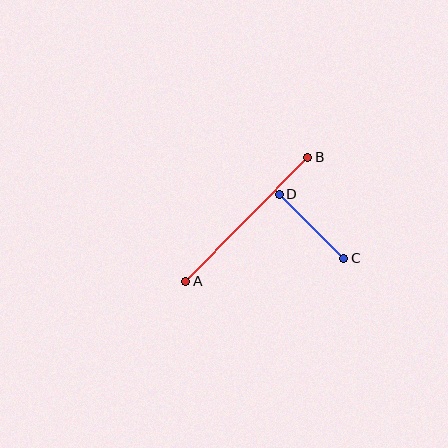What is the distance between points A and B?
The distance is approximately 174 pixels.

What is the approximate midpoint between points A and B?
The midpoint is at approximately (247, 219) pixels.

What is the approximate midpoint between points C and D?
The midpoint is at approximately (312, 226) pixels.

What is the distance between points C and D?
The distance is approximately 91 pixels.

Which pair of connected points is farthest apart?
Points A and B are farthest apart.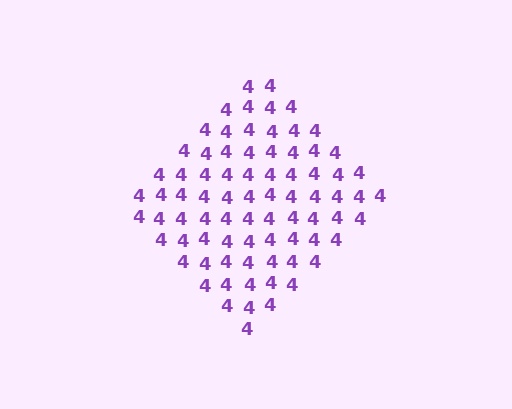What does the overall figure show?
The overall figure shows a diamond.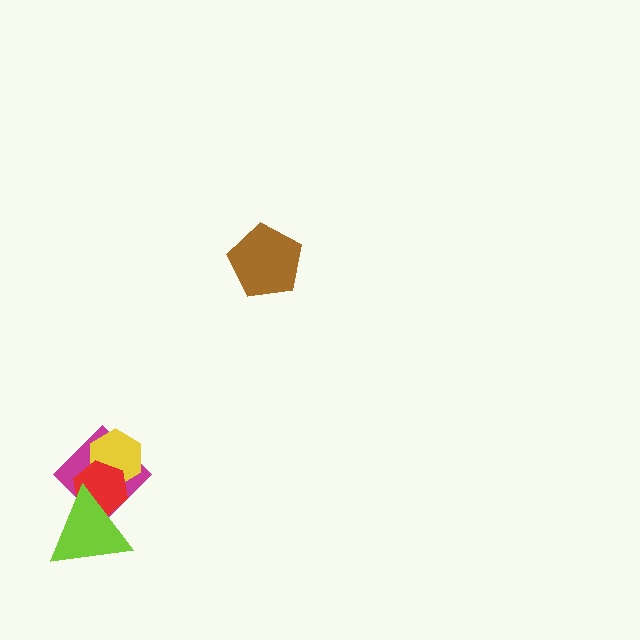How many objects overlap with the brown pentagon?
0 objects overlap with the brown pentagon.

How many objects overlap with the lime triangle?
2 objects overlap with the lime triangle.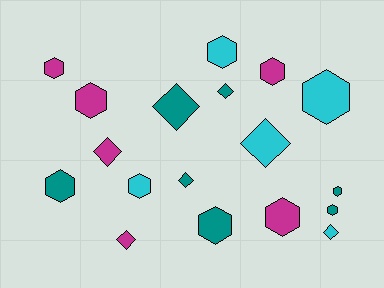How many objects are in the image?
There are 18 objects.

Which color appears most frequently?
Teal, with 7 objects.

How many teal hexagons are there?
There are 4 teal hexagons.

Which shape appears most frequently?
Hexagon, with 11 objects.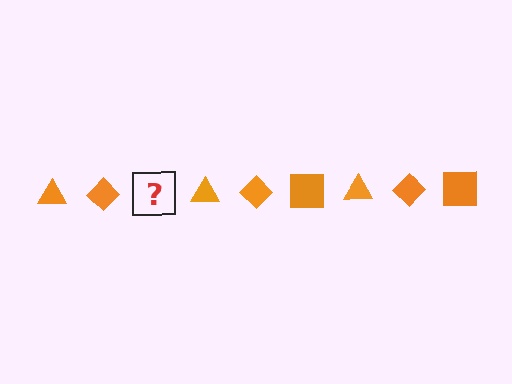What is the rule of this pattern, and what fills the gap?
The rule is that the pattern cycles through triangle, diamond, square shapes in orange. The gap should be filled with an orange square.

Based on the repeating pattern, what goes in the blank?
The blank should be an orange square.